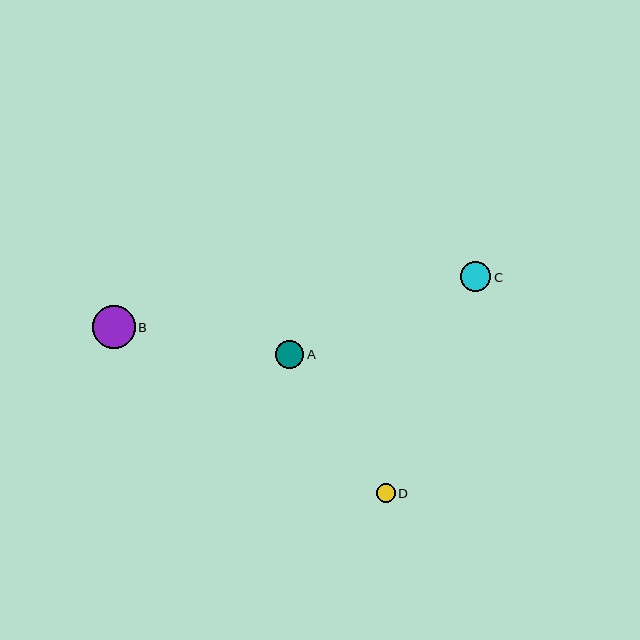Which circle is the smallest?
Circle D is the smallest with a size of approximately 19 pixels.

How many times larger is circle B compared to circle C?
Circle B is approximately 1.4 times the size of circle C.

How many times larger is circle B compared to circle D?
Circle B is approximately 2.3 times the size of circle D.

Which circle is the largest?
Circle B is the largest with a size of approximately 43 pixels.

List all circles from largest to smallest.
From largest to smallest: B, C, A, D.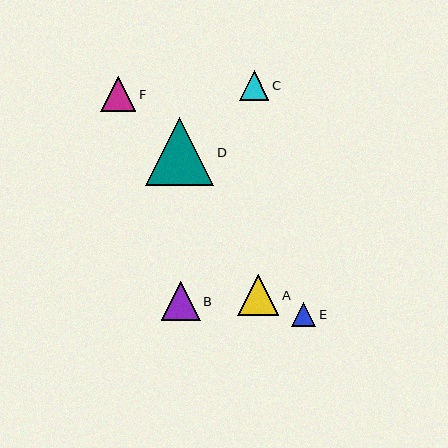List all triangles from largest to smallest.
From largest to smallest: D, A, B, F, C, E.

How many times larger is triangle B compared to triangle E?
Triangle B is approximately 1.6 times the size of triangle E.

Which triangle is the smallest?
Triangle E is the smallest with a size of approximately 24 pixels.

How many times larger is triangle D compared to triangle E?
Triangle D is approximately 2.8 times the size of triangle E.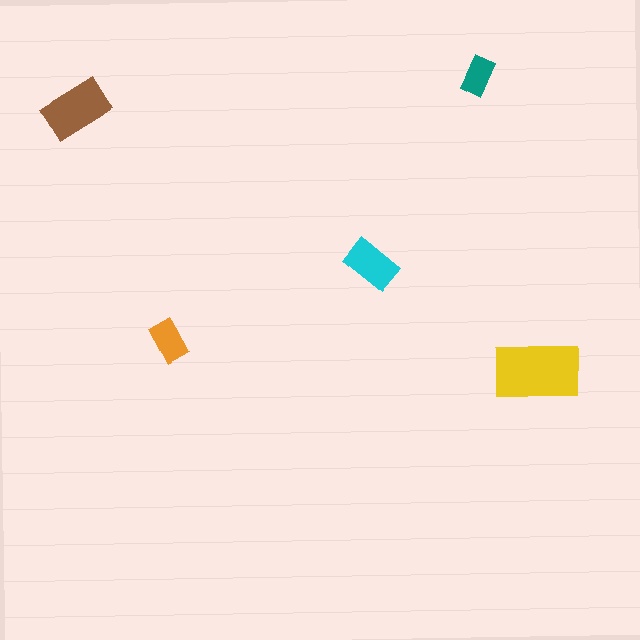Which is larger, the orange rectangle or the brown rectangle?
The brown one.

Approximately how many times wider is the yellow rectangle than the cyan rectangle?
About 1.5 times wider.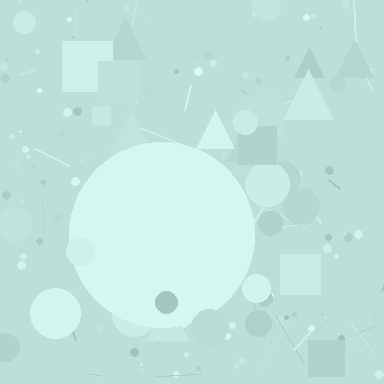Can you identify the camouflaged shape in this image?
The camouflaged shape is a circle.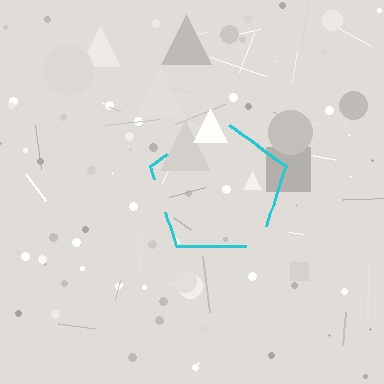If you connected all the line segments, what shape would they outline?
They would outline a pentagon.